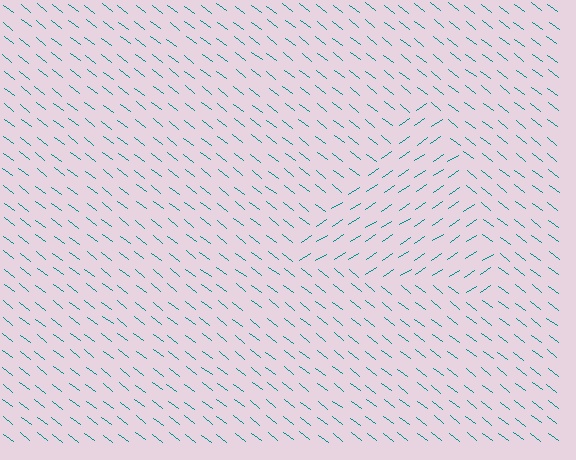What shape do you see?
I see a triangle.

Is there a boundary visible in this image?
Yes, there is a texture boundary formed by a change in line orientation.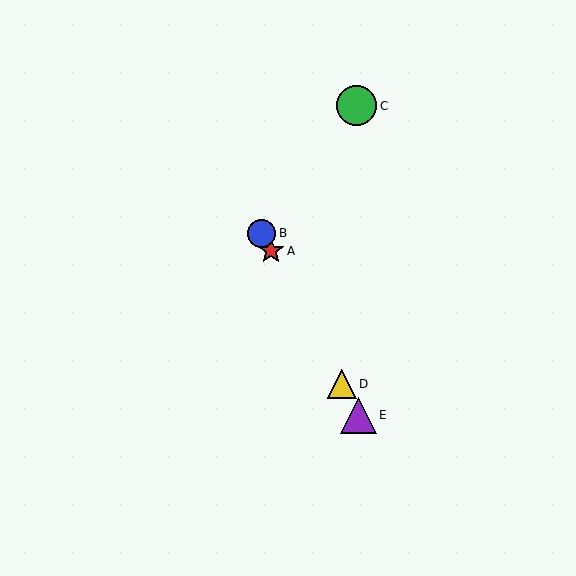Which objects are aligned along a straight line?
Objects A, B, D, E are aligned along a straight line.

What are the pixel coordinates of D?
Object D is at (342, 384).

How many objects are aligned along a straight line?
4 objects (A, B, D, E) are aligned along a straight line.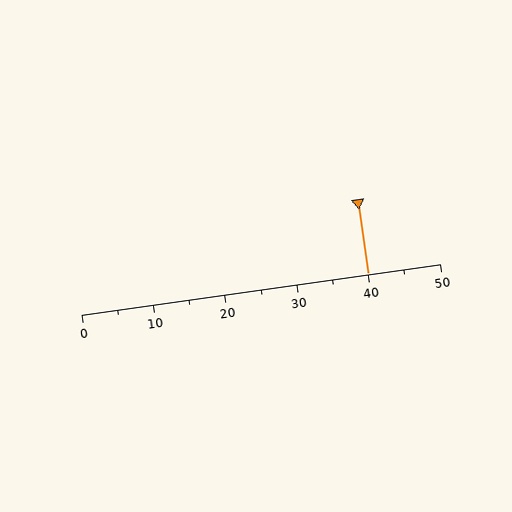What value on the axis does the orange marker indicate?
The marker indicates approximately 40.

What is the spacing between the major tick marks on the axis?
The major ticks are spaced 10 apart.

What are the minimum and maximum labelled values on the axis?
The axis runs from 0 to 50.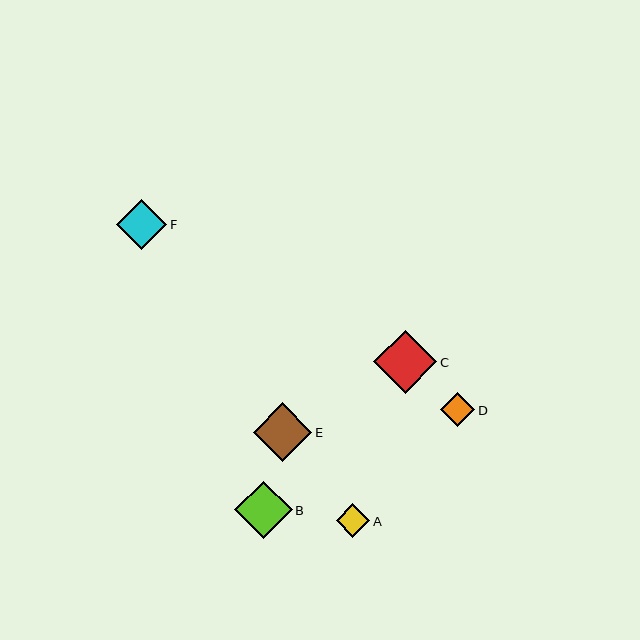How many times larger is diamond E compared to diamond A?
Diamond E is approximately 1.8 times the size of diamond A.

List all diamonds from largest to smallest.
From largest to smallest: C, E, B, F, D, A.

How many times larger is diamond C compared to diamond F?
Diamond C is approximately 1.3 times the size of diamond F.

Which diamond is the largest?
Diamond C is the largest with a size of approximately 64 pixels.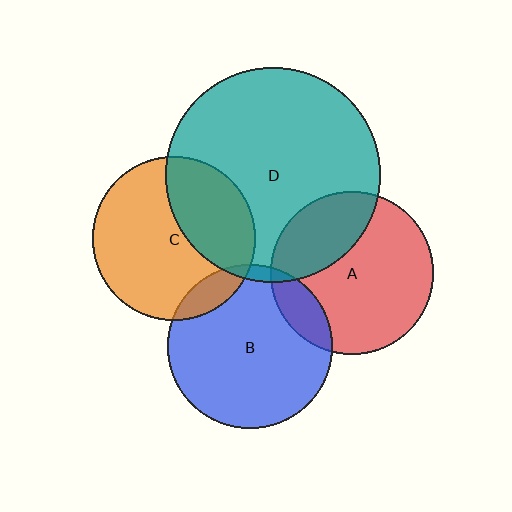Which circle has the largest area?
Circle D (teal).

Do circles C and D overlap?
Yes.